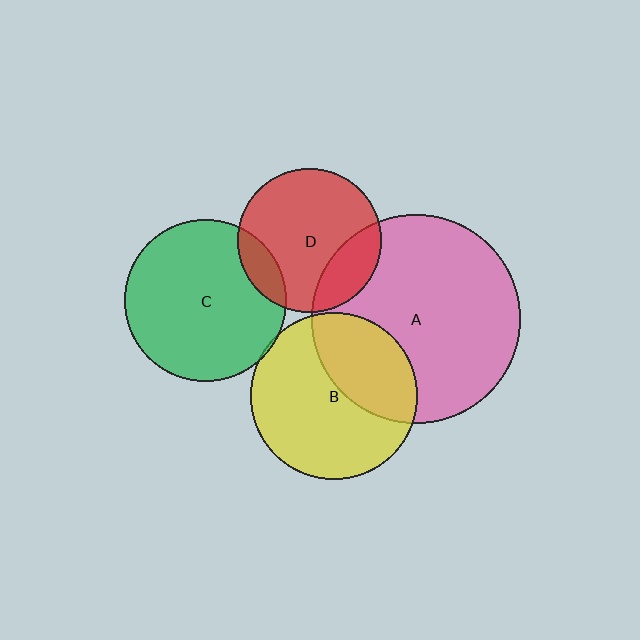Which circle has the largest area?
Circle A (pink).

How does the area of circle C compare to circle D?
Approximately 1.3 times.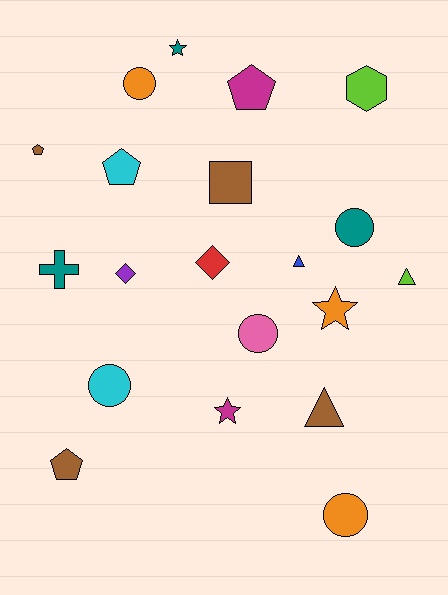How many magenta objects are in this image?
There are 2 magenta objects.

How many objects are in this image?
There are 20 objects.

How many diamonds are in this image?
There are 2 diamonds.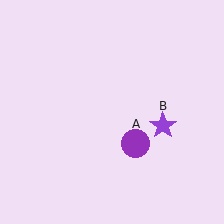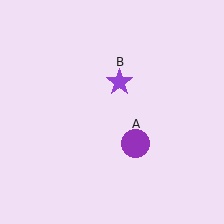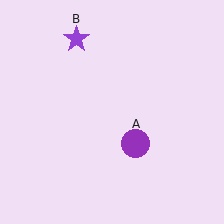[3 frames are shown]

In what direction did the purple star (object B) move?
The purple star (object B) moved up and to the left.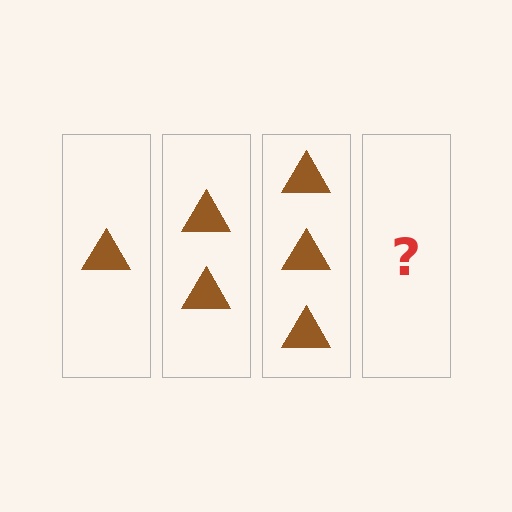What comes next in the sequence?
The next element should be 4 triangles.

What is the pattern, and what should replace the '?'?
The pattern is that each step adds one more triangle. The '?' should be 4 triangles.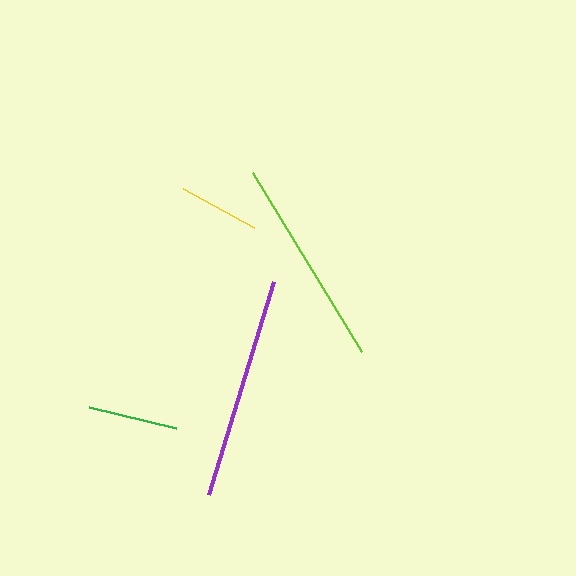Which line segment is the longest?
The purple line is the longest at approximately 223 pixels.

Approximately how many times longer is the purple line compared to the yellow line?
The purple line is approximately 2.8 times the length of the yellow line.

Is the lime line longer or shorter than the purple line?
The purple line is longer than the lime line.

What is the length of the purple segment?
The purple segment is approximately 223 pixels long.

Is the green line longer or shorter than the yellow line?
The green line is longer than the yellow line.